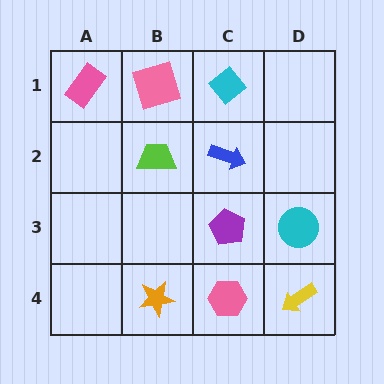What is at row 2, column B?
A lime trapezoid.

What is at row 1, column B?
A pink square.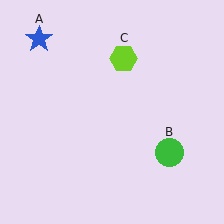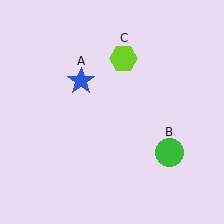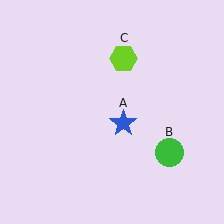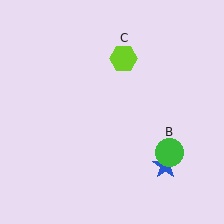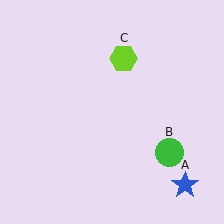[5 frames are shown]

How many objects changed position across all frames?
1 object changed position: blue star (object A).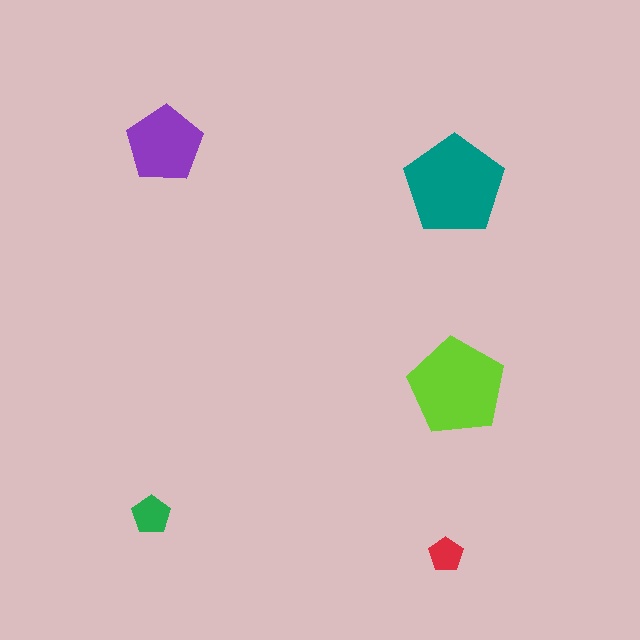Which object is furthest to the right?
The lime pentagon is rightmost.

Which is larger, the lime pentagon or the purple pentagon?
The lime one.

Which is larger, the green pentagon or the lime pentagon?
The lime one.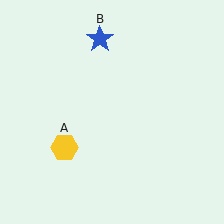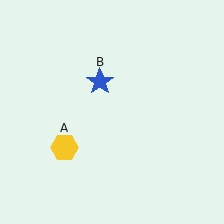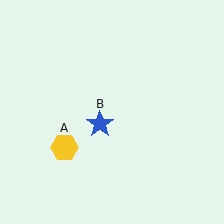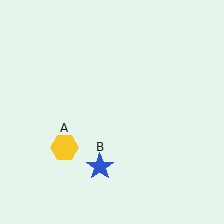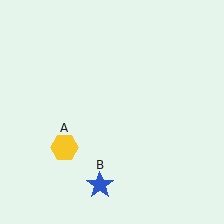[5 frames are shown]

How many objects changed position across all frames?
1 object changed position: blue star (object B).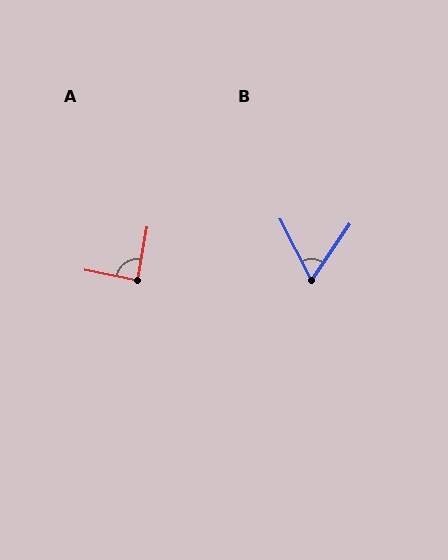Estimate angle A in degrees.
Approximately 89 degrees.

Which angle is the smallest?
B, at approximately 61 degrees.